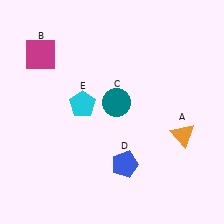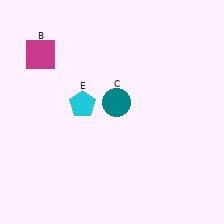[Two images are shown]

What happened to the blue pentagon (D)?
The blue pentagon (D) was removed in Image 2. It was in the bottom-right area of Image 1.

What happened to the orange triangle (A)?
The orange triangle (A) was removed in Image 2. It was in the bottom-right area of Image 1.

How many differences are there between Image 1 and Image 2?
There are 2 differences between the two images.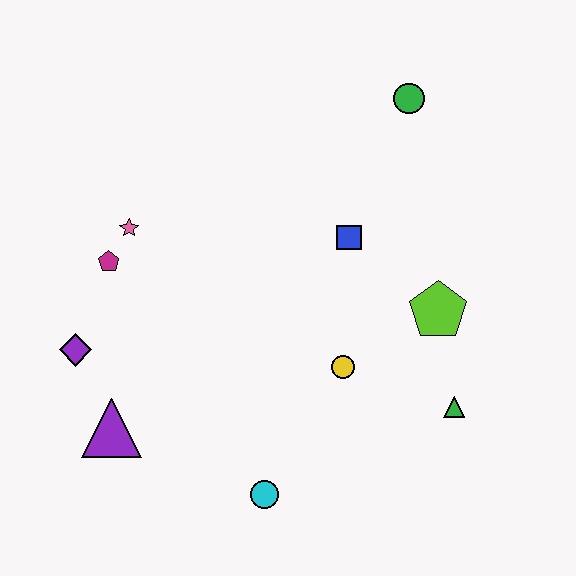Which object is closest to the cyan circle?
The yellow circle is closest to the cyan circle.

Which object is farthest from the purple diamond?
The green circle is farthest from the purple diamond.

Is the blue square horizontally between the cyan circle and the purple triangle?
No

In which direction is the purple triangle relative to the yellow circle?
The purple triangle is to the left of the yellow circle.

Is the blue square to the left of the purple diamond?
No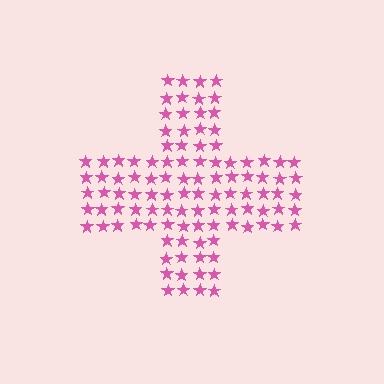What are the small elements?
The small elements are stars.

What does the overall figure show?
The overall figure shows a cross.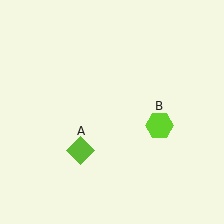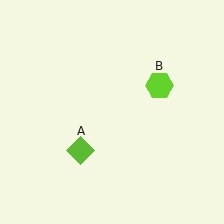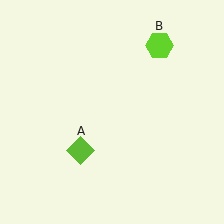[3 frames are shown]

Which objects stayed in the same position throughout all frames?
Lime diamond (object A) remained stationary.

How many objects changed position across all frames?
1 object changed position: lime hexagon (object B).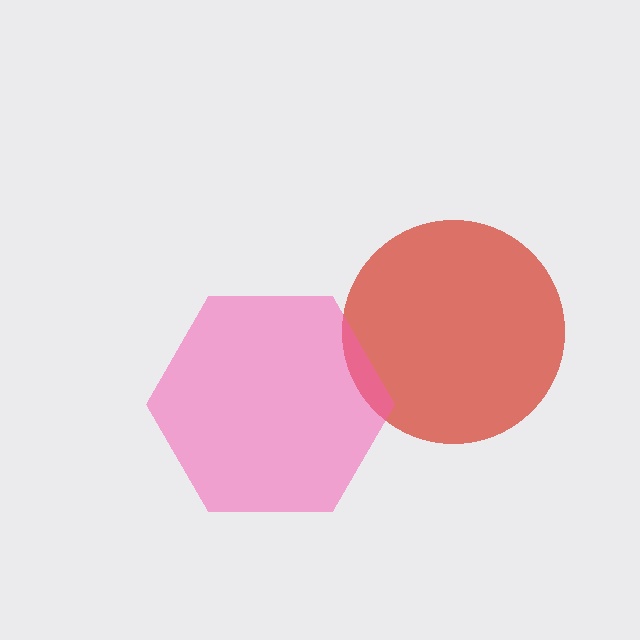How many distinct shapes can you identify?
There are 2 distinct shapes: a red circle, a pink hexagon.